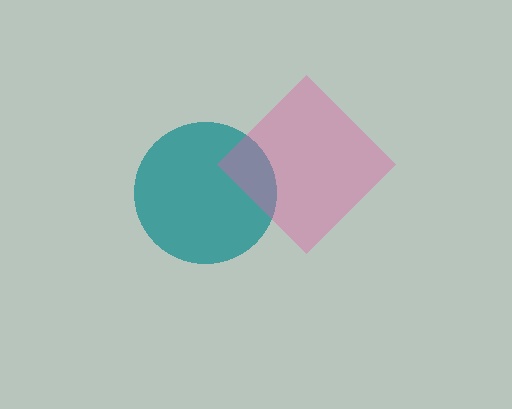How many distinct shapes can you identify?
There are 2 distinct shapes: a teal circle, a pink diamond.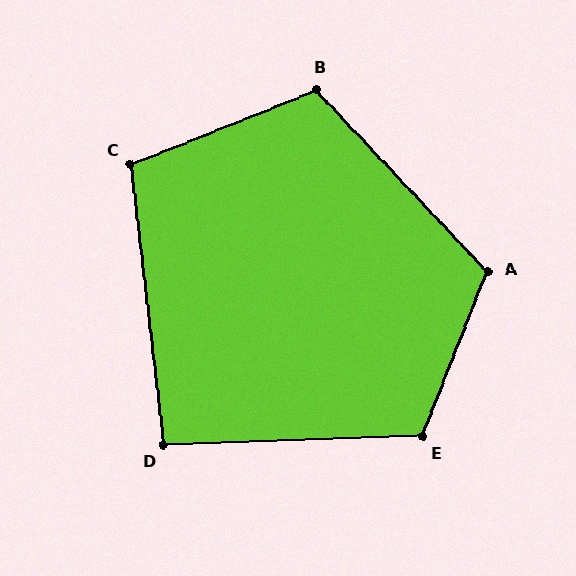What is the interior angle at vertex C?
Approximately 105 degrees (obtuse).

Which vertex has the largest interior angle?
A, at approximately 115 degrees.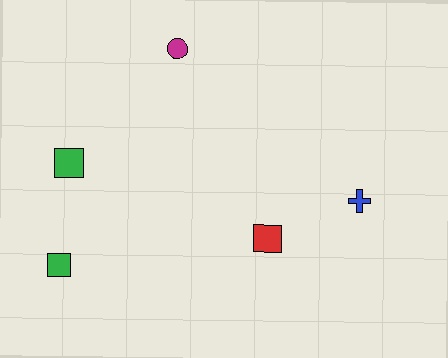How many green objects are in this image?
There are 2 green objects.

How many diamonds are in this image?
There are no diamonds.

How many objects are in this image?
There are 5 objects.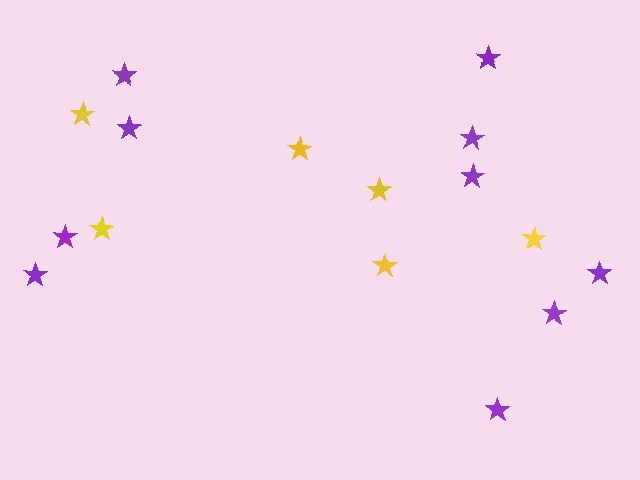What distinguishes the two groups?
There are 2 groups: one group of yellow stars (6) and one group of purple stars (10).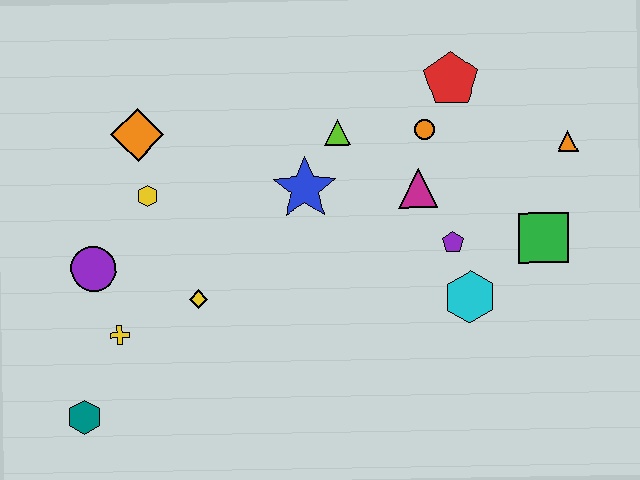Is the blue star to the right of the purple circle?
Yes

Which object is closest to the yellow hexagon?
The orange diamond is closest to the yellow hexagon.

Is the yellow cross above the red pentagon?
No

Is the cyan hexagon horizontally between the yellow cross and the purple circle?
No